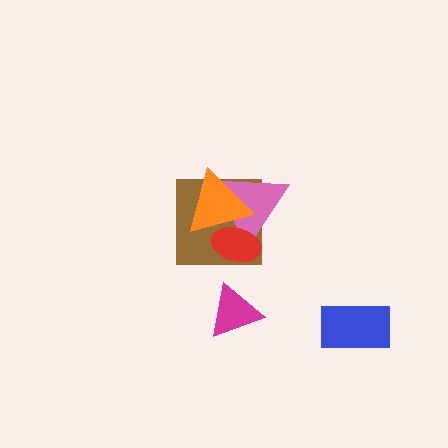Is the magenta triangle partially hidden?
No, no other shape covers it.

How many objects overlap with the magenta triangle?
0 objects overlap with the magenta triangle.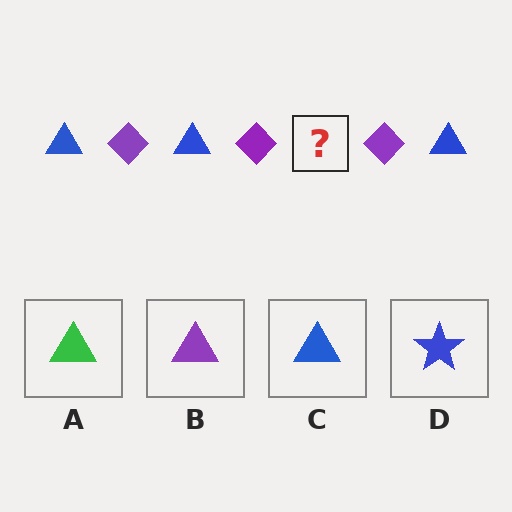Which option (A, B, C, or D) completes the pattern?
C.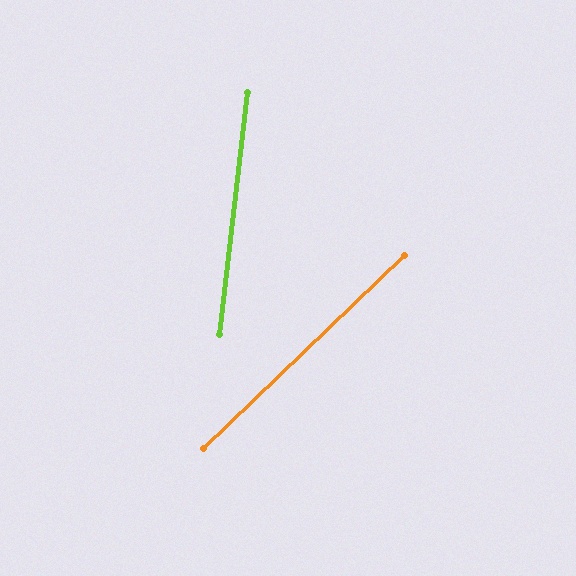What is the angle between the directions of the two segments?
Approximately 40 degrees.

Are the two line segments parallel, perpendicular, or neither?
Neither parallel nor perpendicular — they differ by about 40°.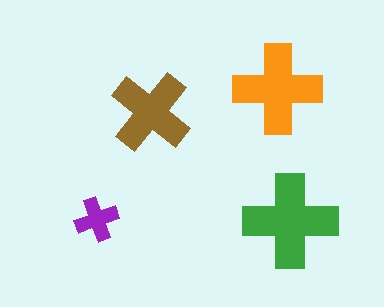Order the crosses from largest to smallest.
the green one, the orange one, the brown one, the purple one.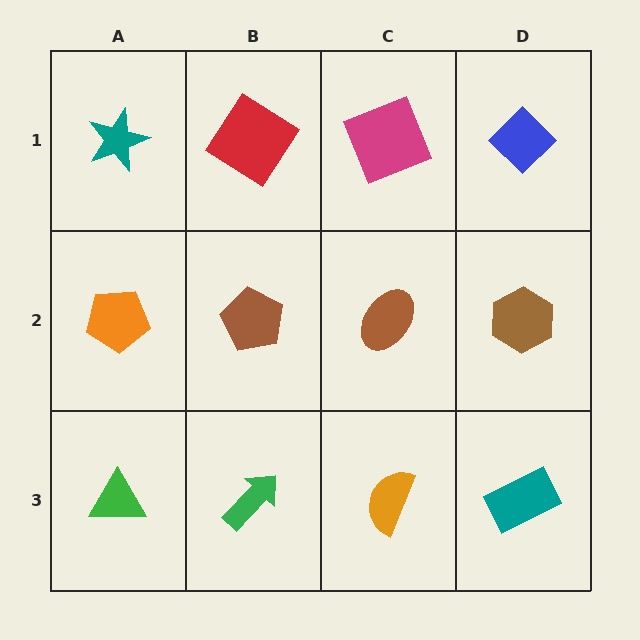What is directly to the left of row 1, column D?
A magenta square.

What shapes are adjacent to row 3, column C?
A brown ellipse (row 2, column C), a green arrow (row 3, column B), a teal rectangle (row 3, column D).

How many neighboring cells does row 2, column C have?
4.